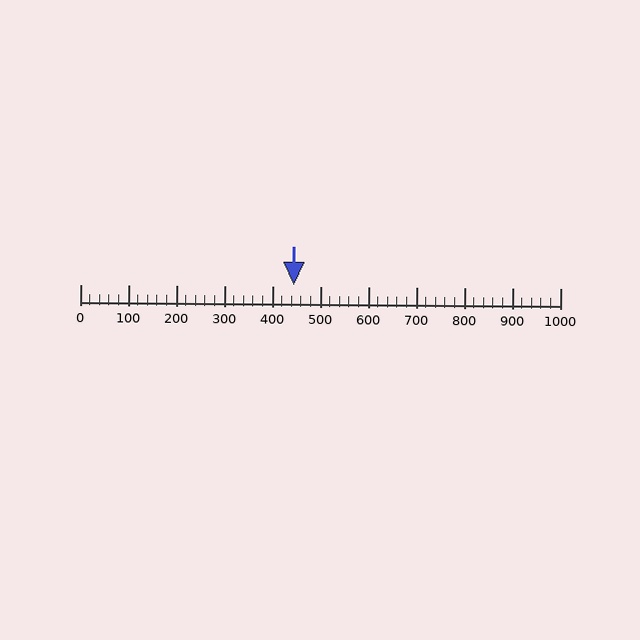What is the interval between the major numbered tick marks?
The major tick marks are spaced 100 units apart.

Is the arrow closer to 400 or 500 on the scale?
The arrow is closer to 400.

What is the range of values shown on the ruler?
The ruler shows values from 0 to 1000.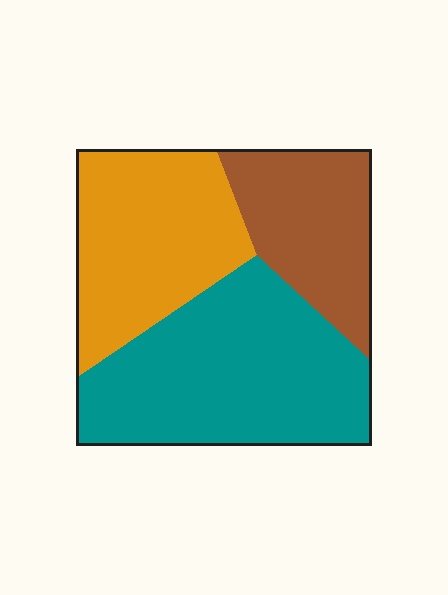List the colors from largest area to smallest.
From largest to smallest: teal, orange, brown.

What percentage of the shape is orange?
Orange covers about 30% of the shape.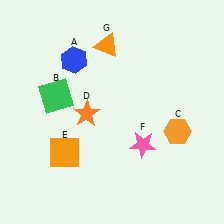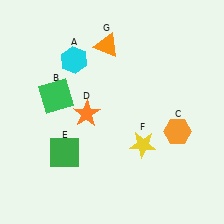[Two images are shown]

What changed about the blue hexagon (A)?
In Image 1, A is blue. In Image 2, it changed to cyan.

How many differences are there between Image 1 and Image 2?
There are 3 differences between the two images.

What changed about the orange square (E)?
In Image 1, E is orange. In Image 2, it changed to green.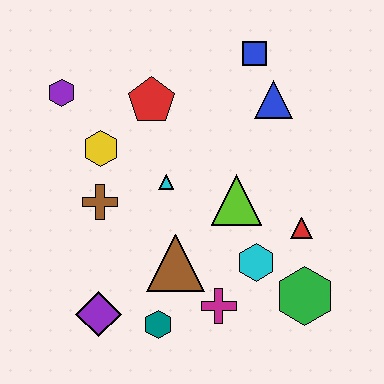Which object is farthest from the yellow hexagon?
The green hexagon is farthest from the yellow hexagon.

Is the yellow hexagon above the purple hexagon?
No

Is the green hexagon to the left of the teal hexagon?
No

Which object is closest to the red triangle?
The cyan hexagon is closest to the red triangle.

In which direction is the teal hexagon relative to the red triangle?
The teal hexagon is to the left of the red triangle.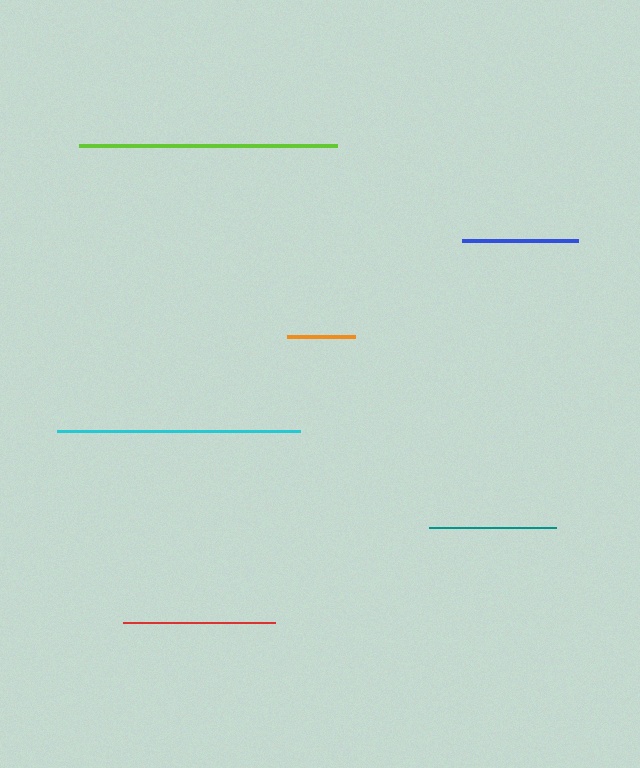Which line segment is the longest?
The lime line is the longest at approximately 258 pixels.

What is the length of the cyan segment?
The cyan segment is approximately 243 pixels long.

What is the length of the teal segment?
The teal segment is approximately 127 pixels long.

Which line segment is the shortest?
The orange line is the shortest at approximately 68 pixels.